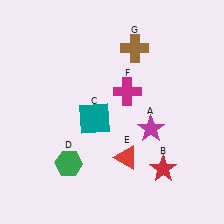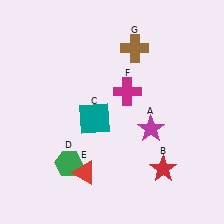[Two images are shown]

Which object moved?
The red triangle (E) moved left.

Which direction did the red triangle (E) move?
The red triangle (E) moved left.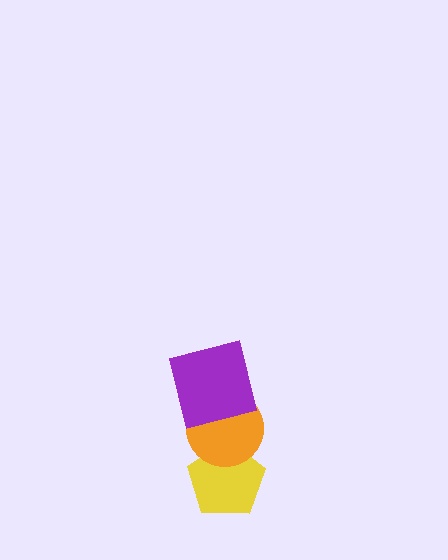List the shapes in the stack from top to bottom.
From top to bottom: the purple square, the orange circle, the yellow pentagon.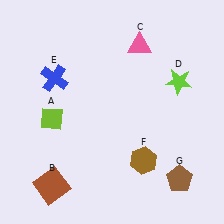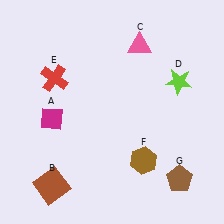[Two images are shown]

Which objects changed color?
A changed from lime to magenta. E changed from blue to red.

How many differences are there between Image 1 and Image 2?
There are 2 differences between the two images.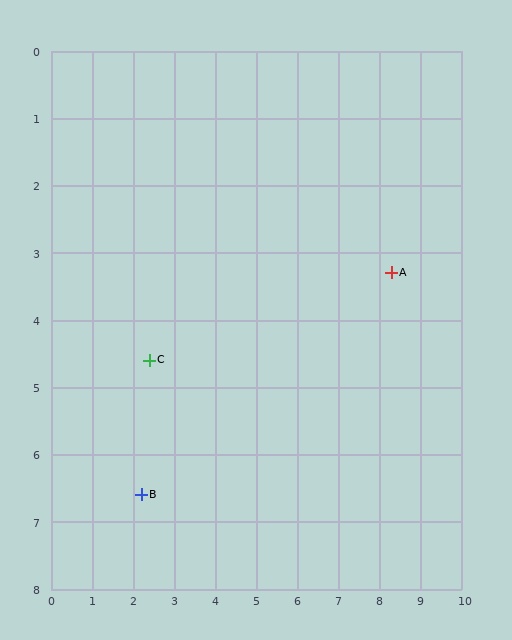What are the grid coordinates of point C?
Point C is at approximately (2.4, 4.6).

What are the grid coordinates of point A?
Point A is at approximately (8.3, 3.3).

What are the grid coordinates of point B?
Point B is at approximately (2.2, 6.6).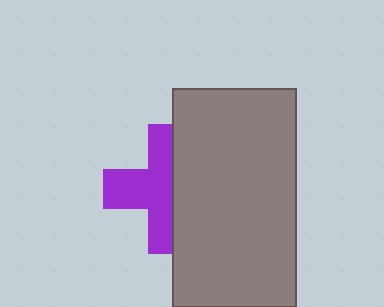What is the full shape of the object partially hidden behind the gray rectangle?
The partially hidden object is a purple cross.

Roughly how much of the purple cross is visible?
About half of it is visible (roughly 56%).